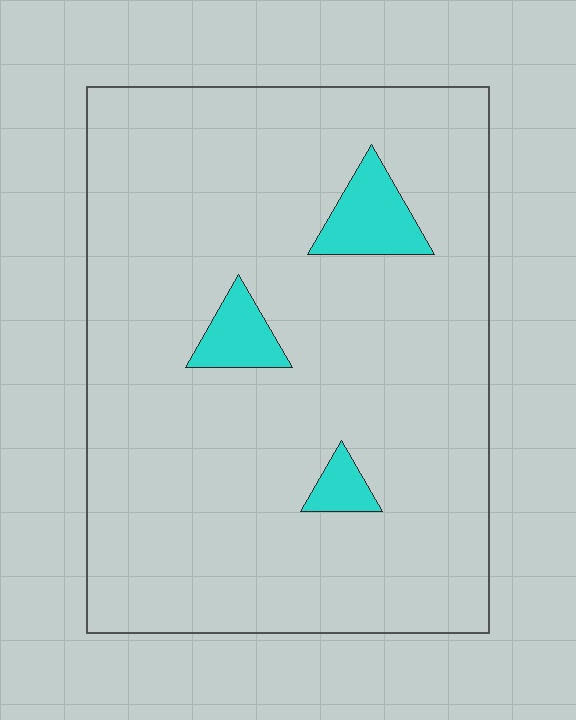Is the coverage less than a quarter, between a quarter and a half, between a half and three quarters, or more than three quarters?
Less than a quarter.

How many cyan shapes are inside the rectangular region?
3.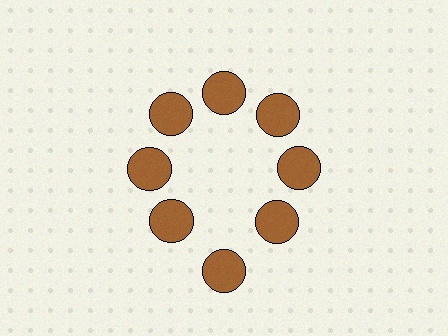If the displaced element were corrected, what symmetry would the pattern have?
It would have 8-fold rotational symmetry — the pattern would map onto itself every 45 degrees.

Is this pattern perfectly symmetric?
No. The 8 brown circles are arranged in a ring, but one element near the 6 o'clock position is pushed outward from the center, breaking the 8-fold rotational symmetry.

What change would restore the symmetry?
The symmetry would be restored by moving it inward, back onto the ring so that all 8 circles sit at equal angles and equal distance from the center.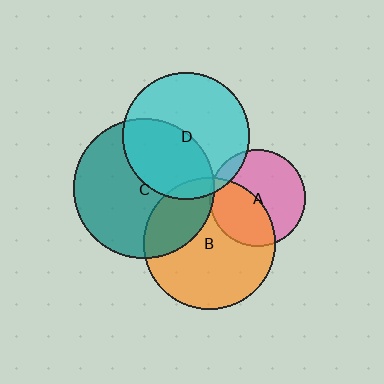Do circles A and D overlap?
Yes.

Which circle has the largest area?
Circle C (teal).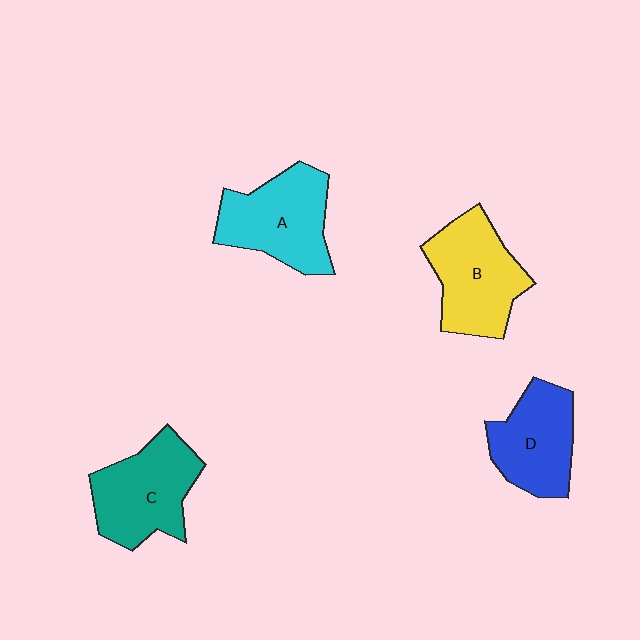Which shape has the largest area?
Shape B (yellow).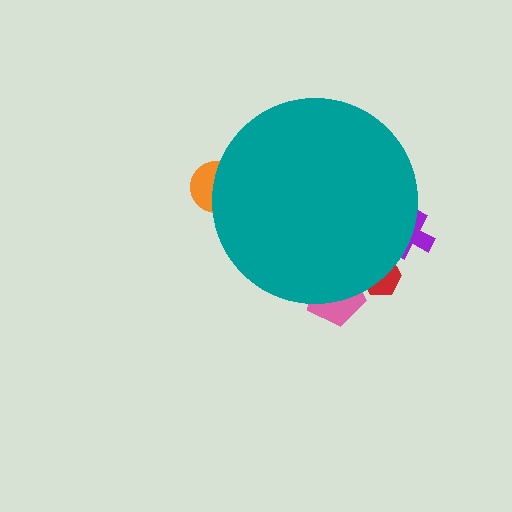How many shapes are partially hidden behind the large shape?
4 shapes are partially hidden.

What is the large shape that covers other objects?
A teal circle.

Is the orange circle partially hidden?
Yes, the orange circle is partially hidden behind the teal circle.